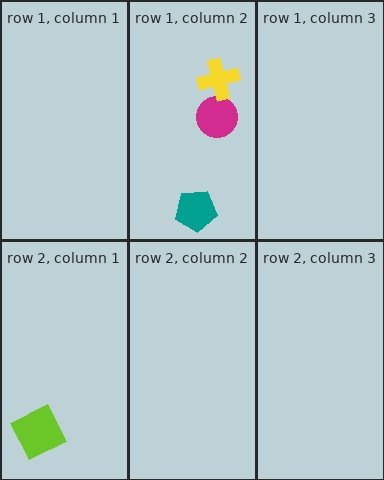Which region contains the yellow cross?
The row 1, column 2 region.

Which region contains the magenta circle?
The row 1, column 2 region.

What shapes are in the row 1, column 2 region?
The magenta circle, the yellow cross, the teal pentagon.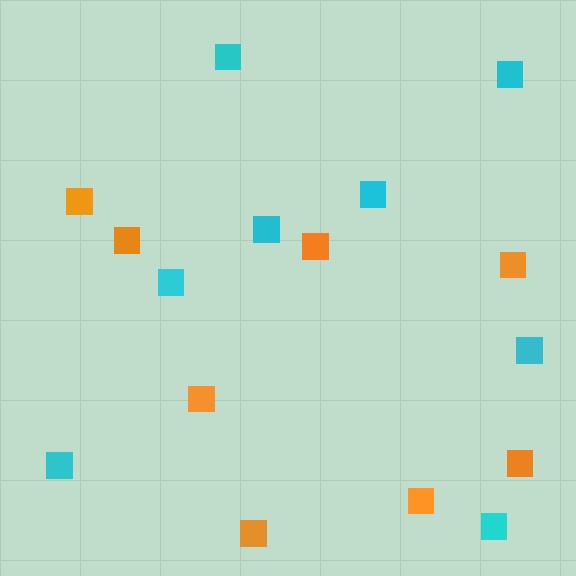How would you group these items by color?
There are 2 groups: one group of cyan squares (8) and one group of orange squares (8).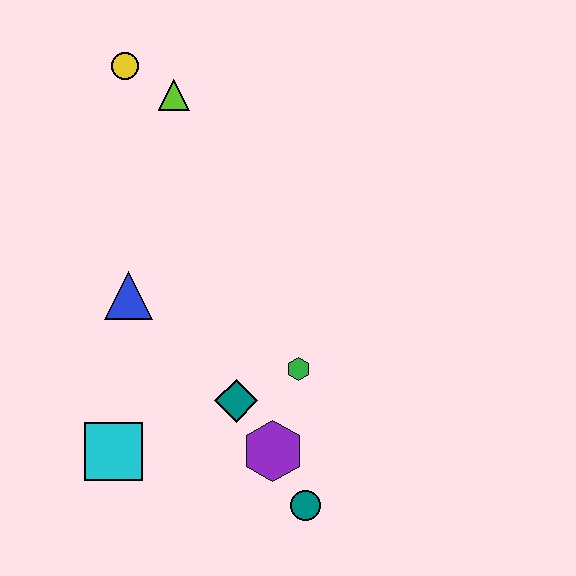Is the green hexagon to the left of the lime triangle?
No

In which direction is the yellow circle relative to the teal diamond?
The yellow circle is above the teal diamond.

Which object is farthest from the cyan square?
The yellow circle is farthest from the cyan square.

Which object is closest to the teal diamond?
The purple hexagon is closest to the teal diamond.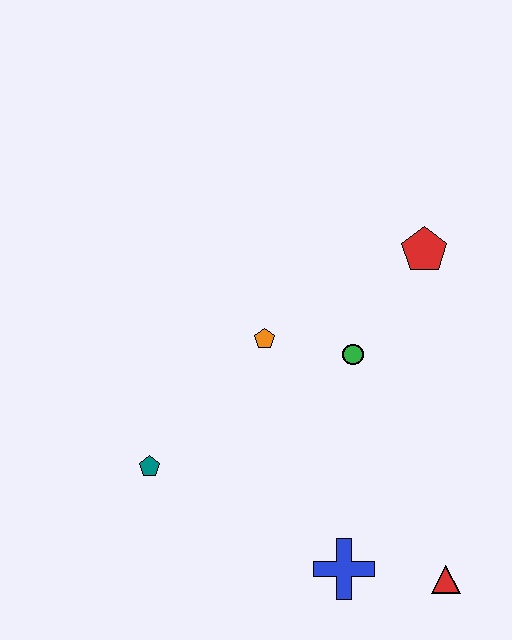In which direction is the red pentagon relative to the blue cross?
The red pentagon is above the blue cross.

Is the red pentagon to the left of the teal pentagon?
No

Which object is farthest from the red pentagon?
The teal pentagon is farthest from the red pentagon.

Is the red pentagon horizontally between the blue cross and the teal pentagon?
No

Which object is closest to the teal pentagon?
The orange pentagon is closest to the teal pentagon.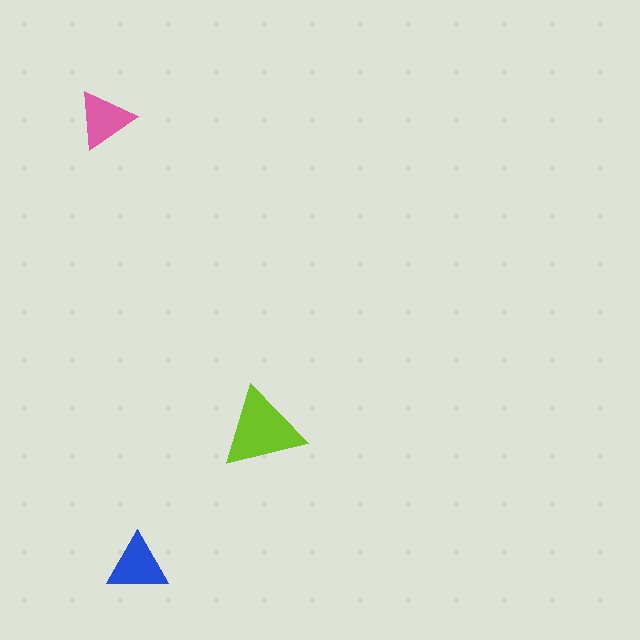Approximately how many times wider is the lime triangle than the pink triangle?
About 1.5 times wider.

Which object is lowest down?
The blue triangle is bottommost.